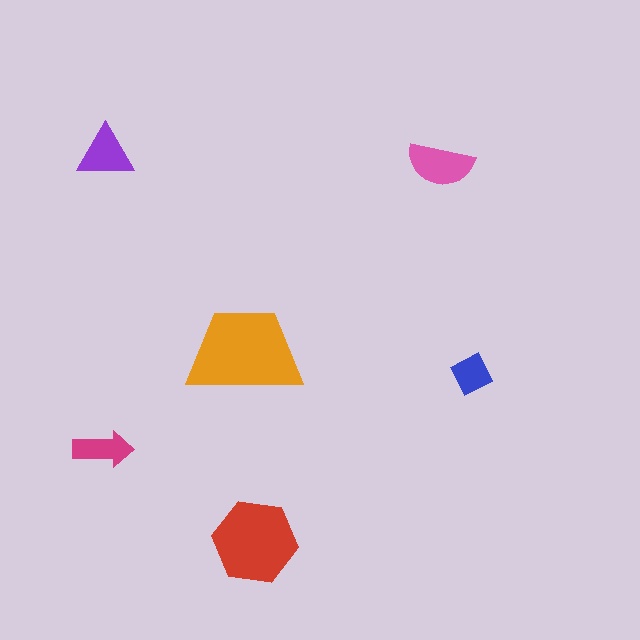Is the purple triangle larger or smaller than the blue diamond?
Larger.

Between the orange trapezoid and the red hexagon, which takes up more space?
The orange trapezoid.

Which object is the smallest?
The blue diamond.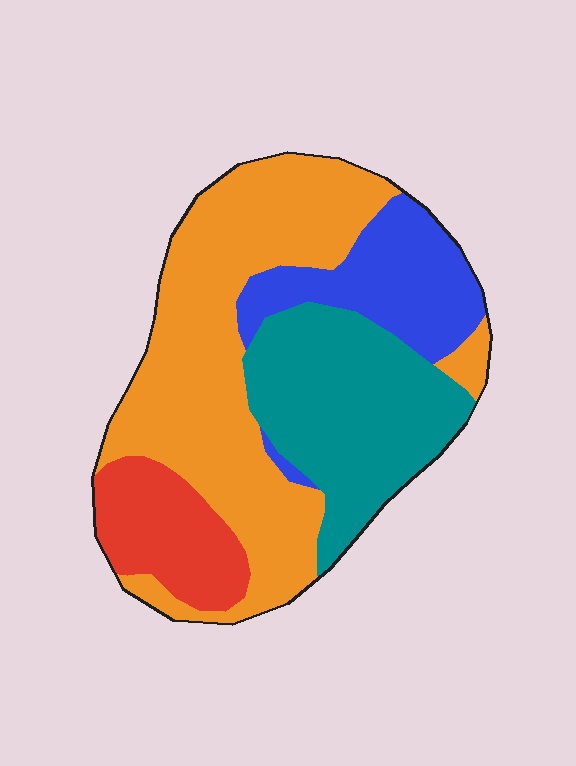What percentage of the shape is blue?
Blue covers around 15% of the shape.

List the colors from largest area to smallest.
From largest to smallest: orange, teal, blue, red.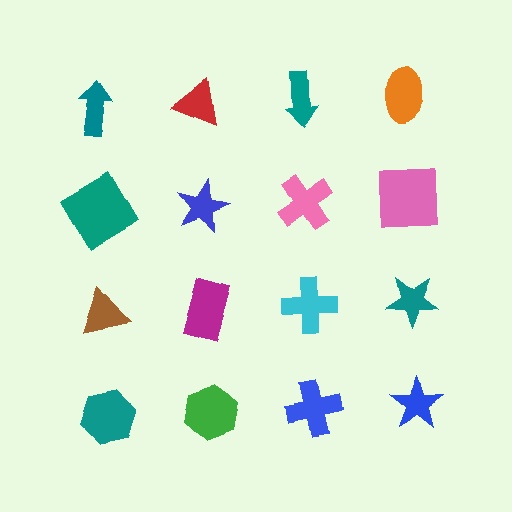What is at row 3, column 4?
A teal star.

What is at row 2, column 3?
A pink cross.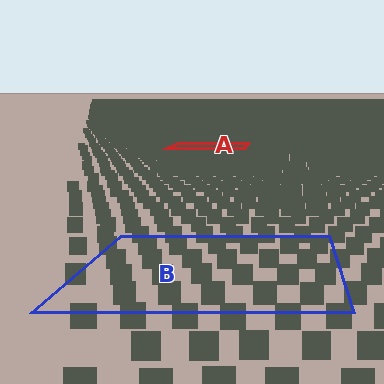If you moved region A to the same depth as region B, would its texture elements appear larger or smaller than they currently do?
They would appear larger. At a closer depth, the same texture elements are projected at a bigger on-screen size.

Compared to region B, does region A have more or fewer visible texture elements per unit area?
Region A has more texture elements per unit area — they are packed more densely because it is farther away.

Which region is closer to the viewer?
Region B is closer. The texture elements there are larger and more spread out.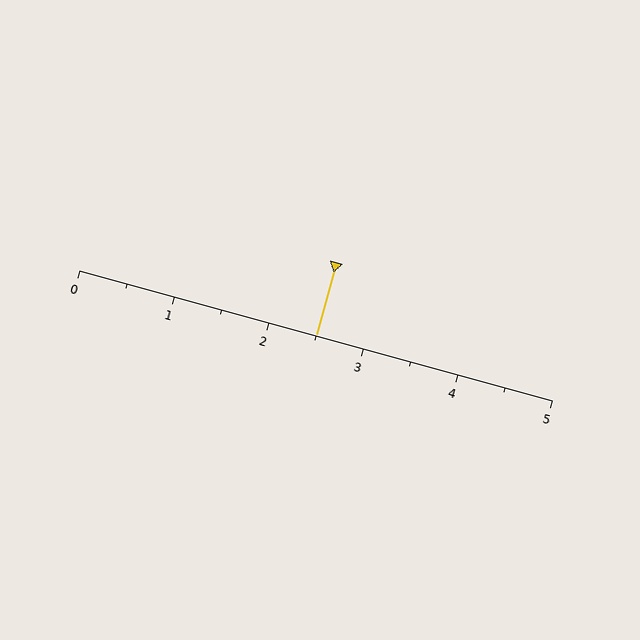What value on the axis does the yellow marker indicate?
The marker indicates approximately 2.5.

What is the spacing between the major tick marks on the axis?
The major ticks are spaced 1 apart.